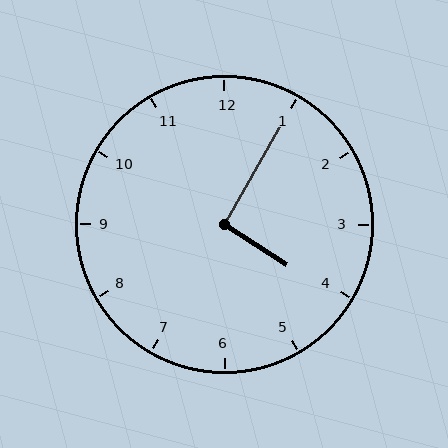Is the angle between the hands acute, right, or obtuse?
It is right.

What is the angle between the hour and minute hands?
Approximately 92 degrees.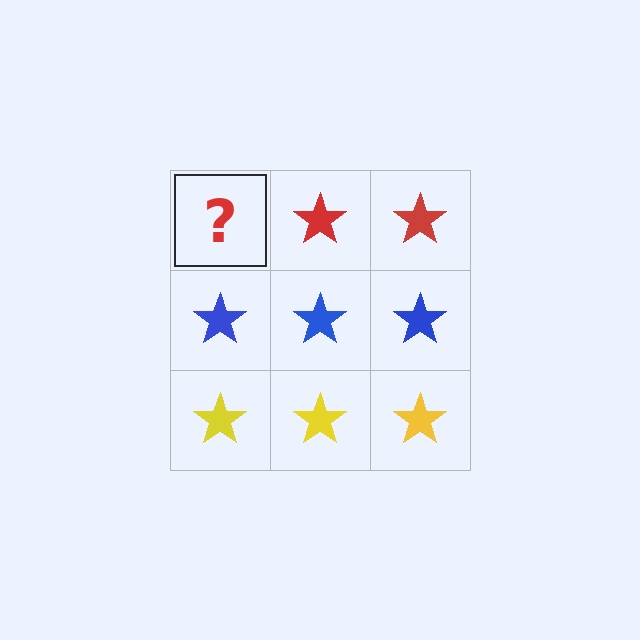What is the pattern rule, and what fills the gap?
The rule is that each row has a consistent color. The gap should be filled with a red star.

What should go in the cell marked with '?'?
The missing cell should contain a red star.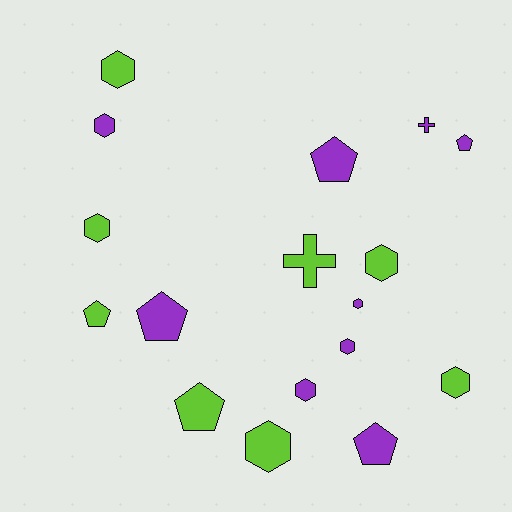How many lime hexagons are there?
There are 5 lime hexagons.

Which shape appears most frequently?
Hexagon, with 9 objects.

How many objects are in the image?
There are 17 objects.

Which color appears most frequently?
Purple, with 9 objects.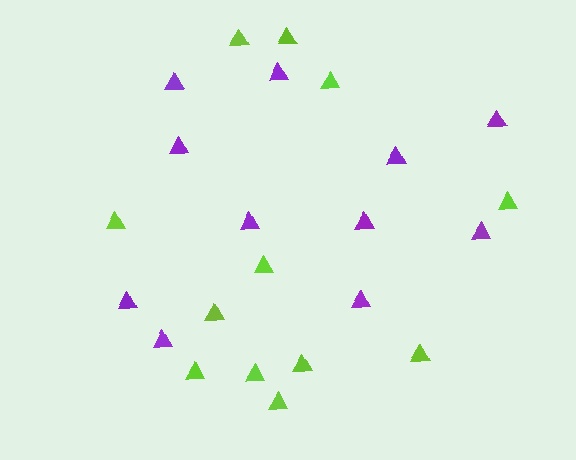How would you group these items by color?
There are 2 groups: one group of purple triangles (11) and one group of lime triangles (12).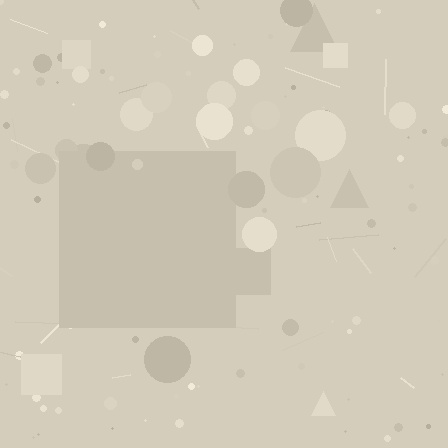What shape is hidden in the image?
A square is hidden in the image.